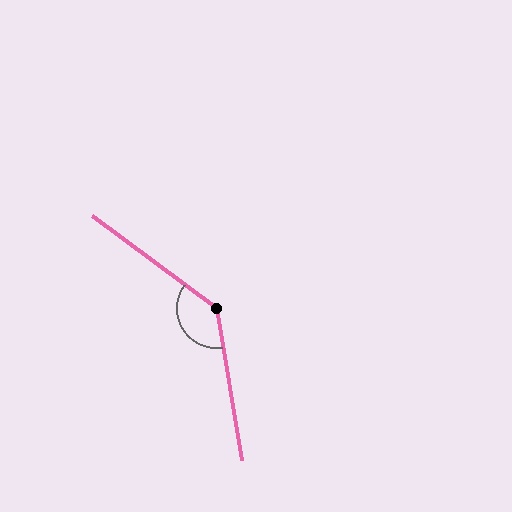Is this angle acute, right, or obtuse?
It is obtuse.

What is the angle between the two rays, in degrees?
Approximately 136 degrees.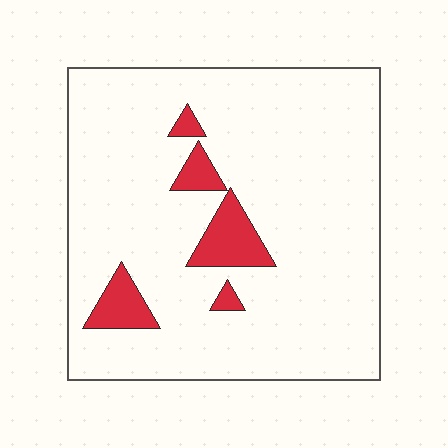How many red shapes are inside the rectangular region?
5.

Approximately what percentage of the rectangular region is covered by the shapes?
Approximately 10%.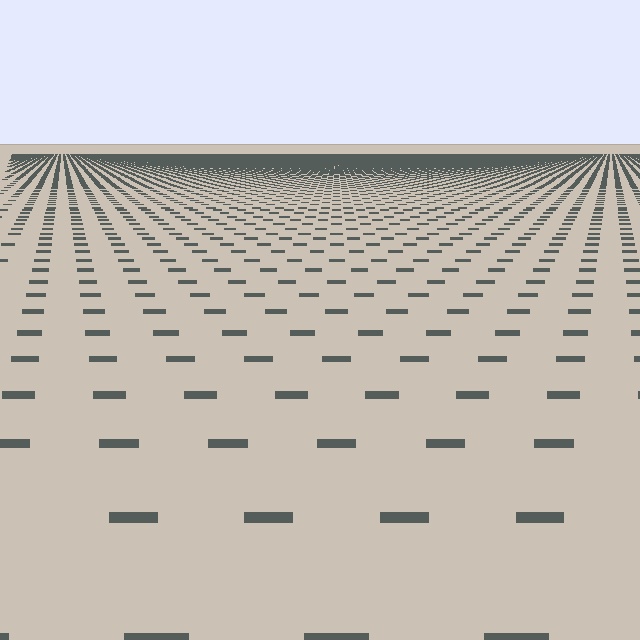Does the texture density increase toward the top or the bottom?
Density increases toward the top.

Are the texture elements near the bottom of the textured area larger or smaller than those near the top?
Larger. Near the bottom, elements are closer to the viewer and appear at a bigger on-screen size.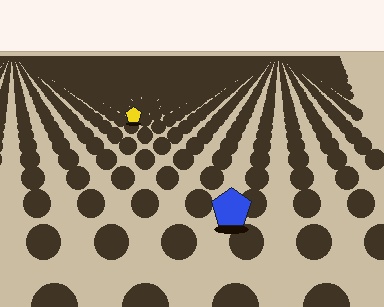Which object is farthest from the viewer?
The yellow pentagon is farthest from the viewer. It appears smaller and the ground texture around it is denser.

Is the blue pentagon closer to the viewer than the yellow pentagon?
Yes. The blue pentagon is closer — you can tell from the texture gradient: the ground texture is coarser near it.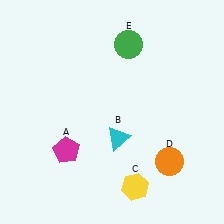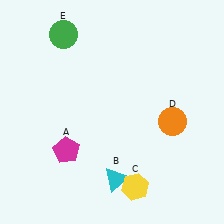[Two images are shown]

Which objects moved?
The objects that moved are: the cyan triangle (B), the orange circle (D), the green circle (E).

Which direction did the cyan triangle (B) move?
The cyan triangle (B) moved down.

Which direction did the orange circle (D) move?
The orange circle (D) moved up.